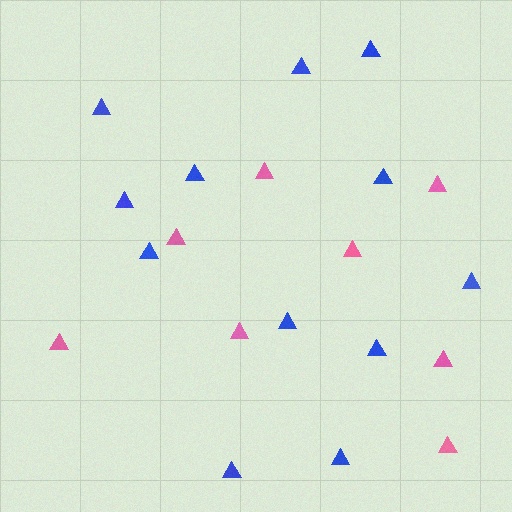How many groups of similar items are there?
There are 2 groups: one group of pink triangles (8) and one group of blue triangles (12).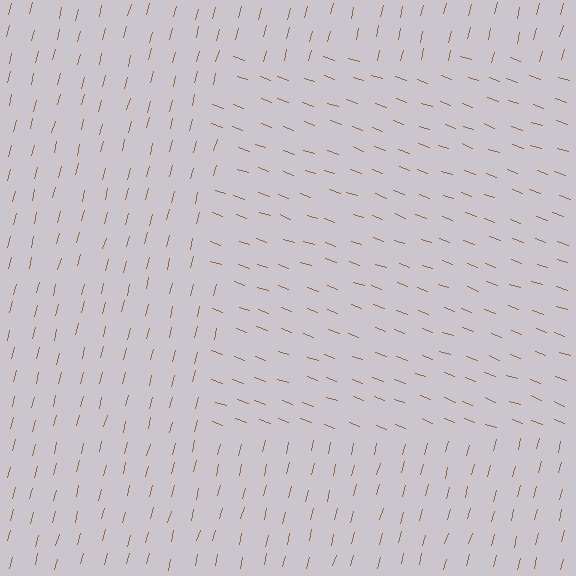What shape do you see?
I see a rectangle.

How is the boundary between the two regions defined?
The boundary is defined purely by a change in line orientation (approximately 84 degrees difference). All lines are the same color and thickness.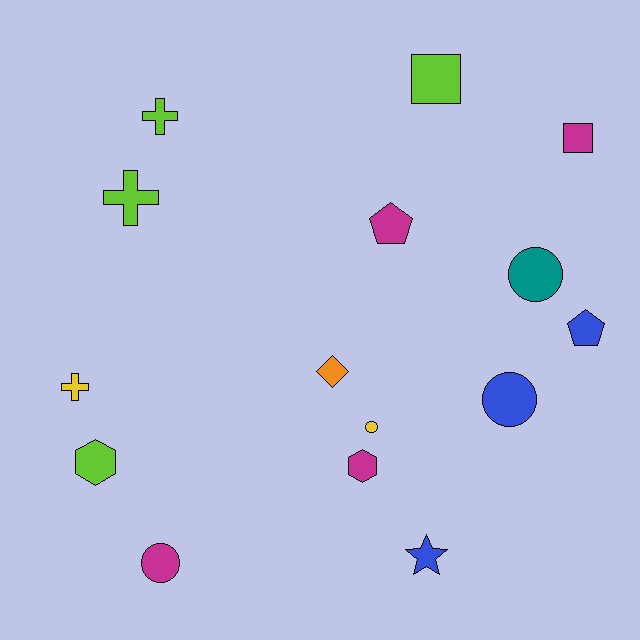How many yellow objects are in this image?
There are 2 yellow objects.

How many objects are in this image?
There are 15 objects.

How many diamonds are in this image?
There is 1 diamond.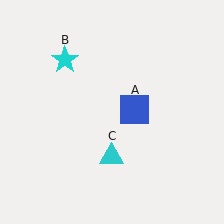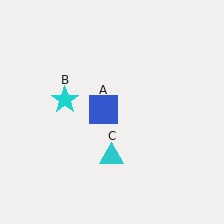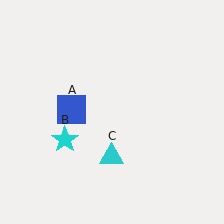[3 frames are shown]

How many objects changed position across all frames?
2 objects changed position: blue square (object A), cyan star (object B).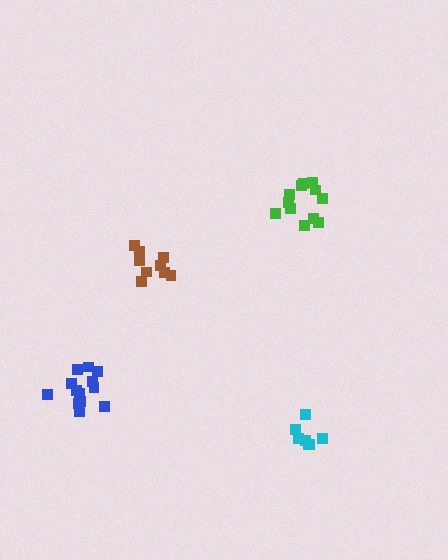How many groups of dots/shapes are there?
There are 4 groups.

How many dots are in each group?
Group 1: 12 dots, Group 2: 9 dots, Group 3: 7 dots, Group 4: 13 dots (41 total).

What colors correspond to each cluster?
The clusters are colored: green, brown, cyan, blue.